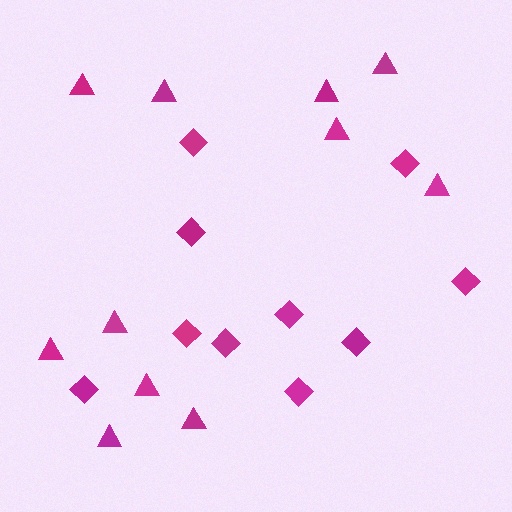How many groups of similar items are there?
There are 2 groups: one group of triangles (11) and one group of diamonds (10).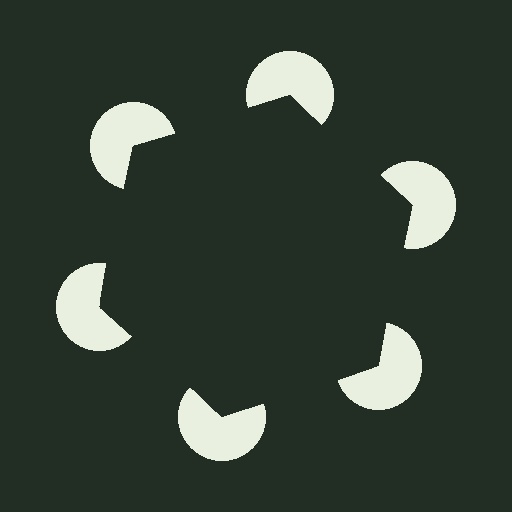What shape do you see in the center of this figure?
An illusory hexagon — its edges are inferred from the aligned wedge cuts in the pac-man discs, not physically drawn.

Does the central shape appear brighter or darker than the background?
It typically appears slightly darker than the background, even though no actual brightness change is drawn.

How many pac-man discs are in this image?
There are 6 — one at each vertex of the illusory hexagon.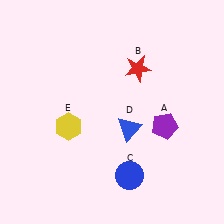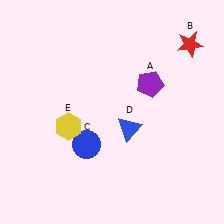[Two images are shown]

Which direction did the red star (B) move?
The red star (B) moved right.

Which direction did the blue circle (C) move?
The blue circle (C) moved left.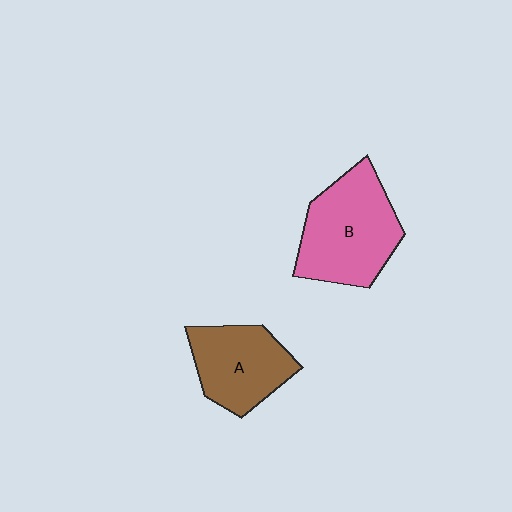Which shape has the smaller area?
Shape A (brown).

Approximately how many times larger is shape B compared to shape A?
Approximately 1.3 times.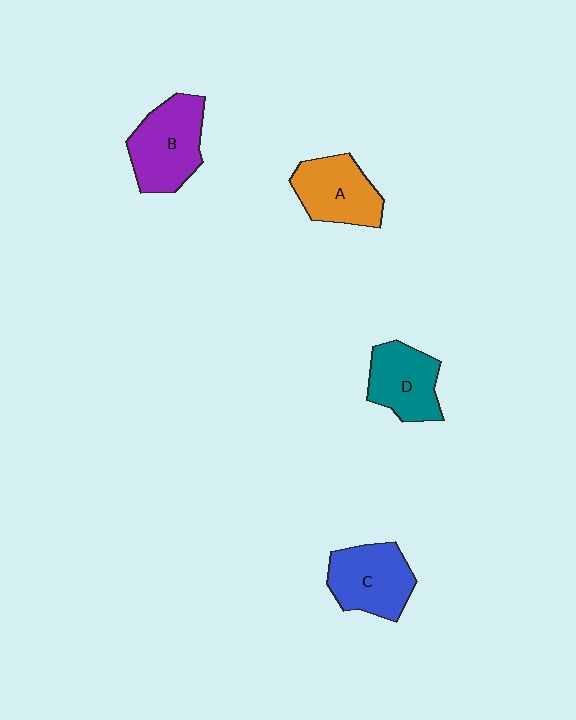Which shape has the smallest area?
Shape D (teal).